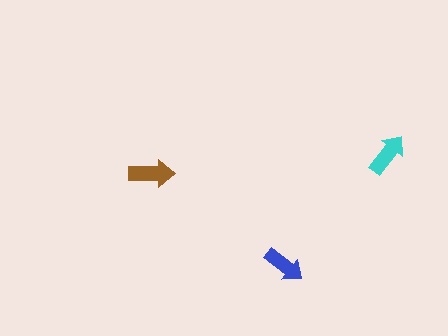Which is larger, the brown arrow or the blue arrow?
The brown one.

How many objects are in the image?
There are 3 objects in the image.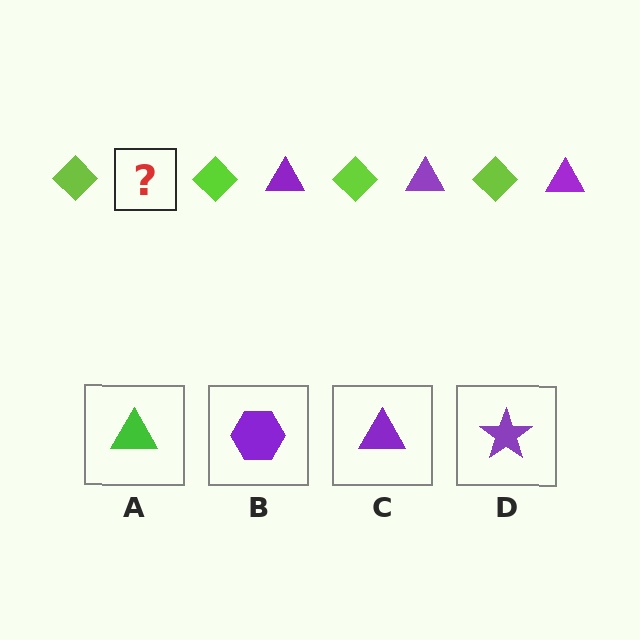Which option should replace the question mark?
Option C.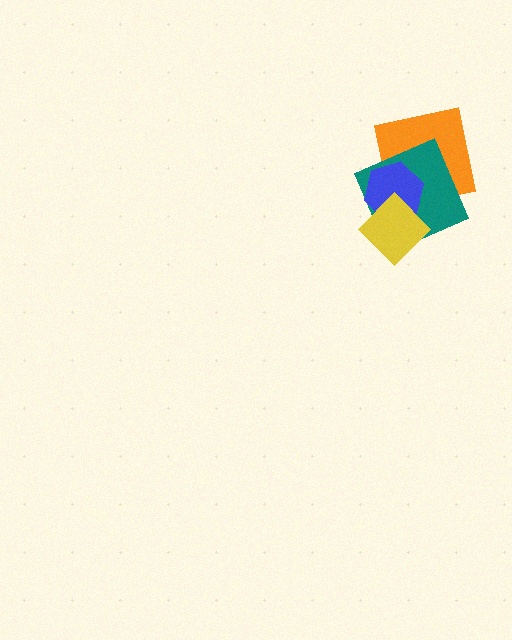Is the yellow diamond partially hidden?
No, no other shape covers it.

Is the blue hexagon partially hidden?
Yes, it is partially covered by another shape.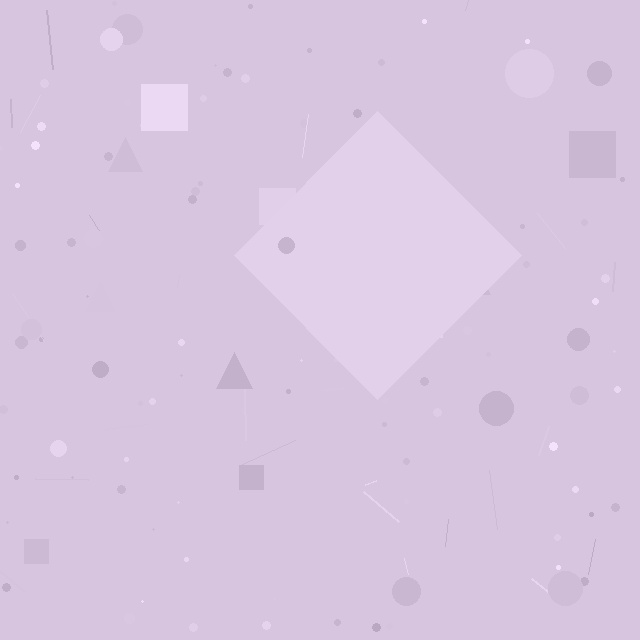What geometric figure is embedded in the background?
A diamond is embedded in the background.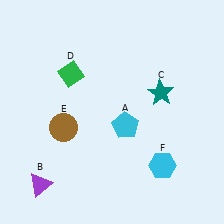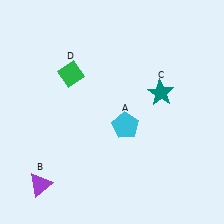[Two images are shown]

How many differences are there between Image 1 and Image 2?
There are 2 differences between the two images.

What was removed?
The brown circle (E), the cyan hexagon (F) were removed in Image 2.